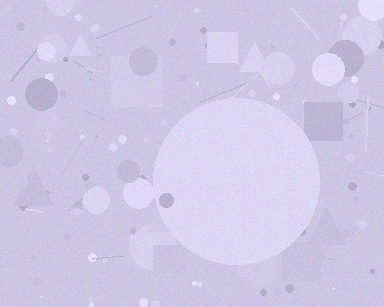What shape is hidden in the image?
A circle is hidden in the image.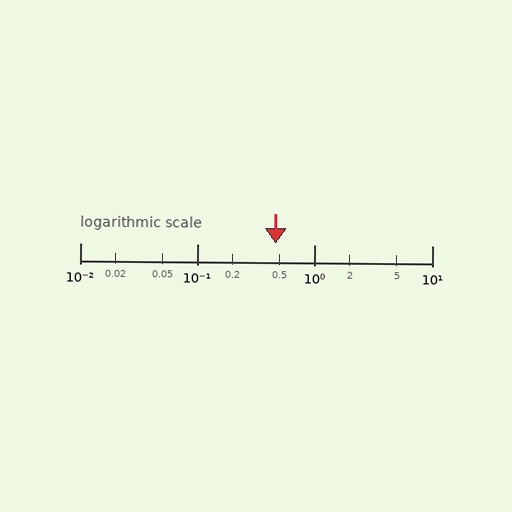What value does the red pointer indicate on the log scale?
The pointer indicates approximately 0.46.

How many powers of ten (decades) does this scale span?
The scale spans 3 decades, from 0.01 to 10.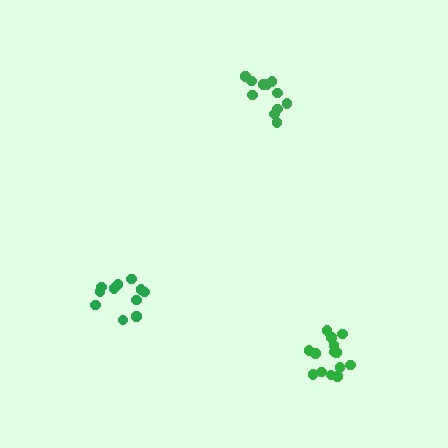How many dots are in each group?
Group 1: 11 dots, Group 2: 11 dots, Group 3: 14 dots (36 total).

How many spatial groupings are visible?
There are 3 spatial groupings.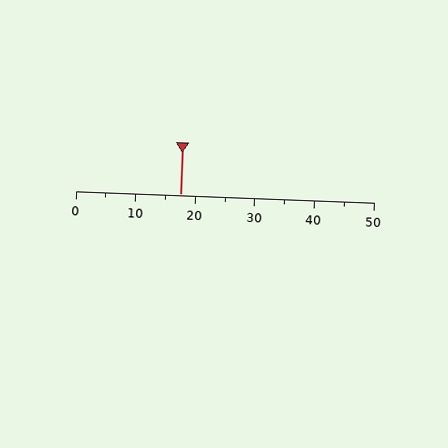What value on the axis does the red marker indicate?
The marker indicates approximately 17.5.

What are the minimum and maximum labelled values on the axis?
The axis runs from 0 to 50.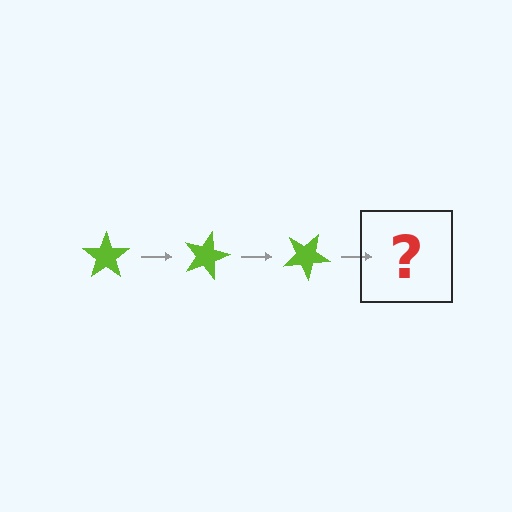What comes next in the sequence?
The next element should be a lime star rotated 45 degrees.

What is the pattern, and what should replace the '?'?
The pattern is that the star rotates 15 degrees each step. The '?' should be a lime star rotated 45 degrees.